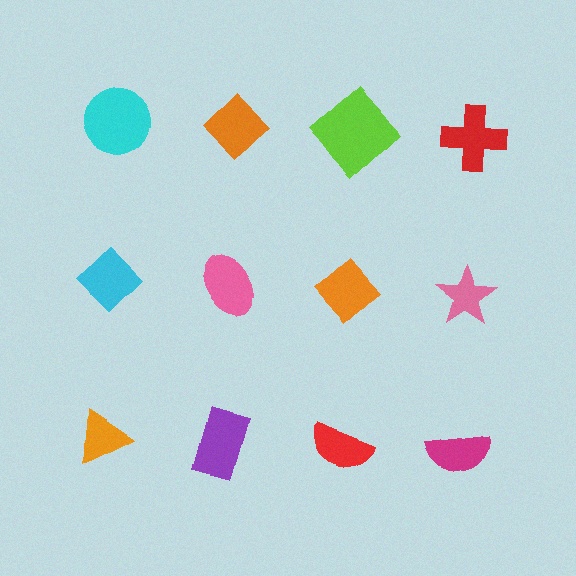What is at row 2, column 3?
An orange diamond.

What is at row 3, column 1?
An orange triangle.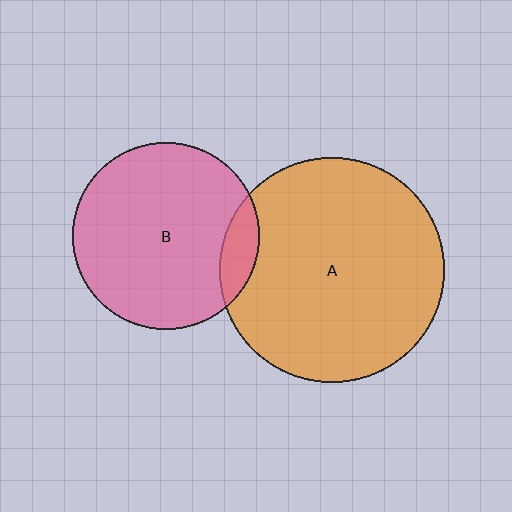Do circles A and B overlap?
Yes.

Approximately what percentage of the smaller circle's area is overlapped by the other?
Approximately 10%.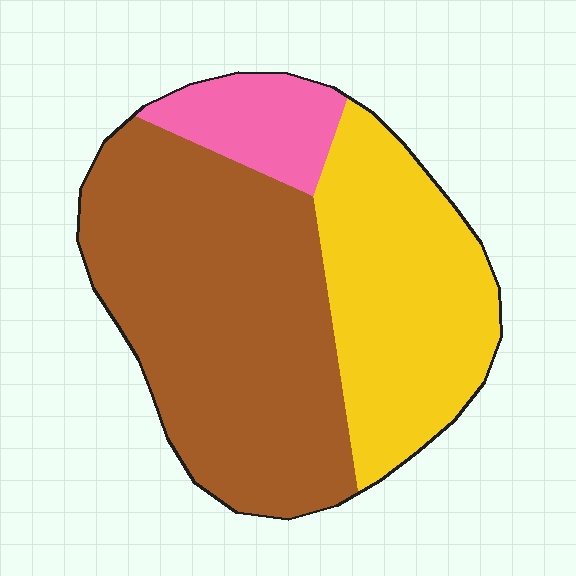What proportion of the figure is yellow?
Yellow covers roughly 35% of the figure.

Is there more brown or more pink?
Brown.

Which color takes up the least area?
Pink, at roughly 10%.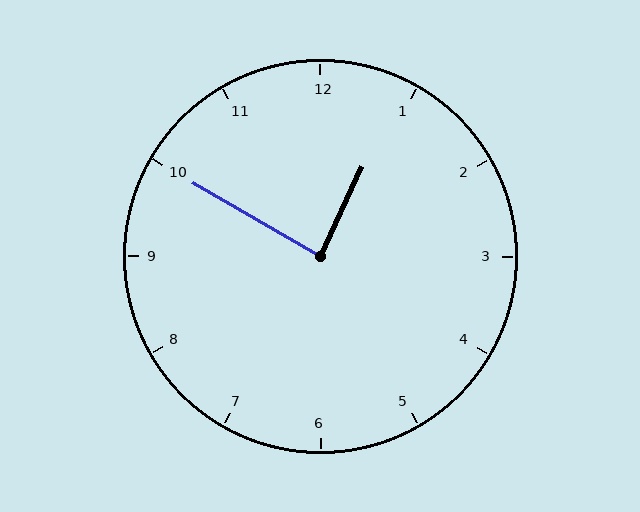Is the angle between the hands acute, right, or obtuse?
It is right.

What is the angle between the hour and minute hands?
Approximately 85 degrees.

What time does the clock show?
12:50.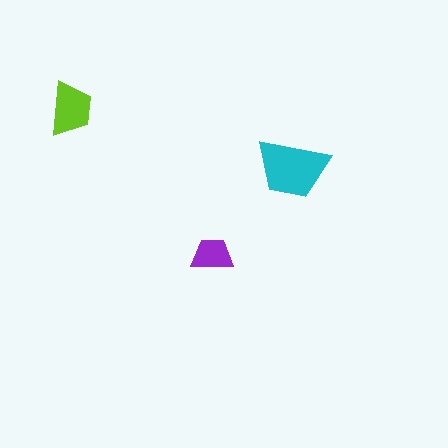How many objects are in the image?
There are 3 objects in the image.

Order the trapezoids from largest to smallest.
the cyan one, the lime one, the purple one.